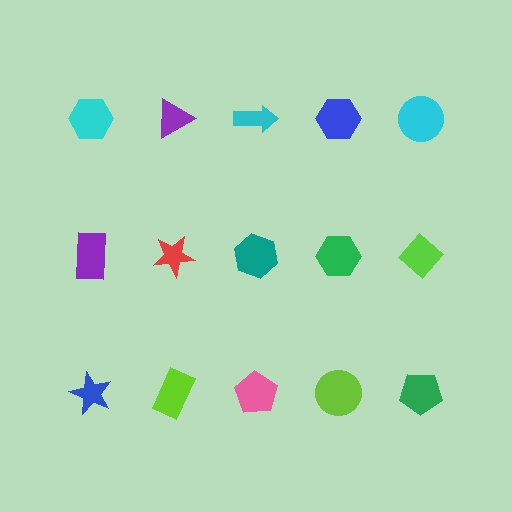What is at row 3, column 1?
A blue star.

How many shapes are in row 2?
5 shapes.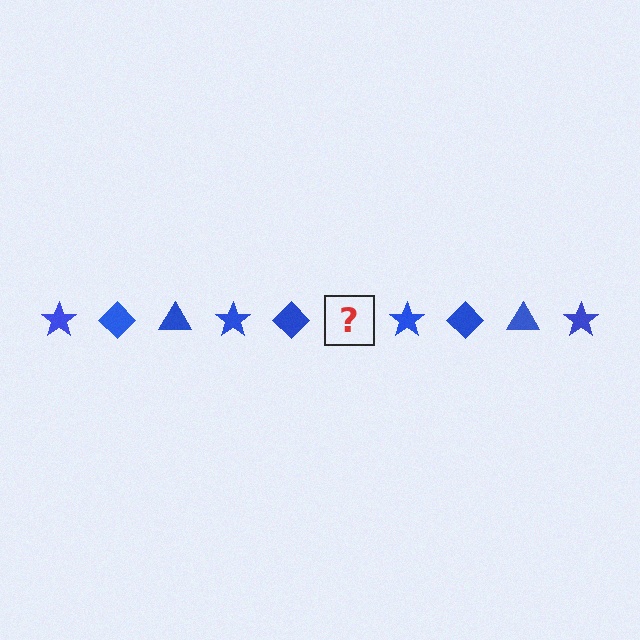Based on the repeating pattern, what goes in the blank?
The blank should be a blue triangle.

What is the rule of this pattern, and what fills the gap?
The rule is that the pattern cycles through star, diamond, triangle shapes in blue. The gap should be filled with a blue triangle.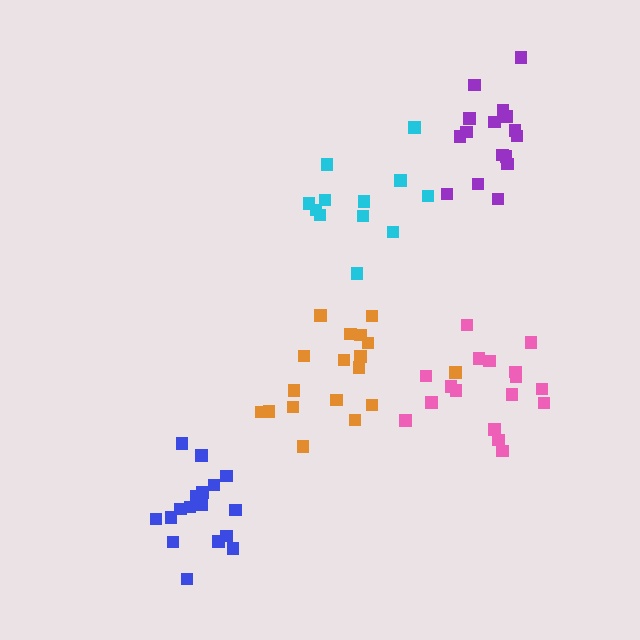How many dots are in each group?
Group 1: 18 dots, Group 2: 12 dots, Group 3: 18 dots, Group 4: 17 dots, Group 5: 16 dots (81 total).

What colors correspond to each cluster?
The clusters are colored: pink, cyan, orange, blue, purple.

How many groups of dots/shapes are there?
There are 5 groups.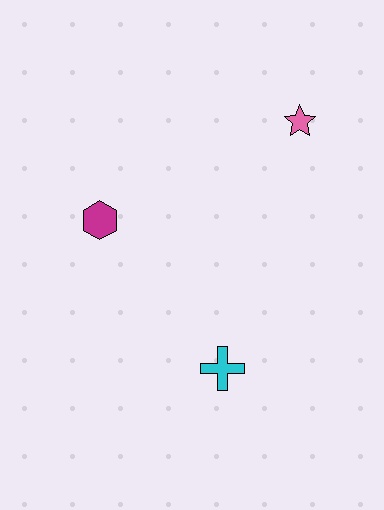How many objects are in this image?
There are 3 objects.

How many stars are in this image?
There is 1 star.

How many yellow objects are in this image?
There are no yellow objects.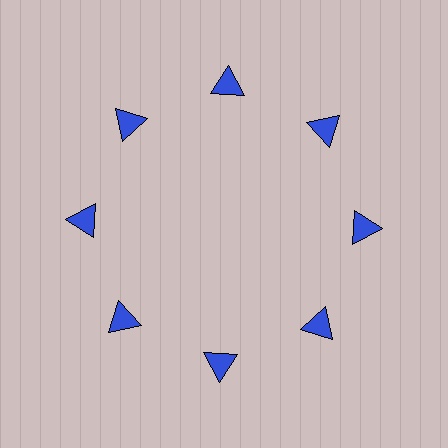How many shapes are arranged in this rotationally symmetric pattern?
There are 8 shapes, arranged in 8 groups of 1.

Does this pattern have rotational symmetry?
Yes, this pattern has 8-fold rotational symmetry. It looks the same after rotating 45 degrees around the center.